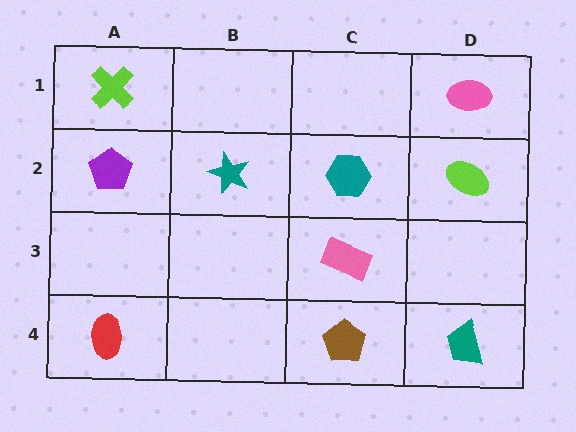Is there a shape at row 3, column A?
No, that cell is empty.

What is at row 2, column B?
A teal star.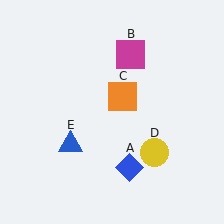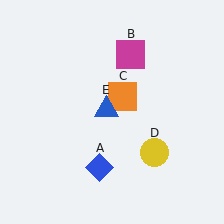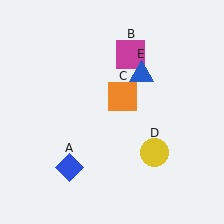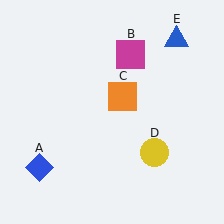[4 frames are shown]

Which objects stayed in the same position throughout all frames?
Magenta square (object B) and orange square (object C) and yellow circle (object D) remained stationary.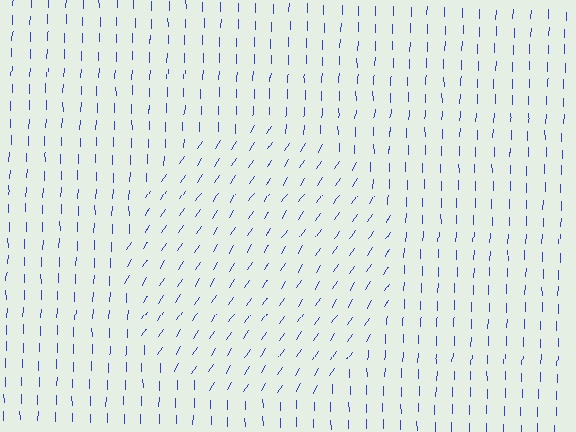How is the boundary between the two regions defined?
The boundary is defined purely by a change in line orientation (approximately 32 degrees difference). All lines are the same color and thickness.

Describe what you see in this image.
The image is filled with small blue line segments. A circle region in the image has lines oriented differently from the surrounding lines, creating a visible texture boundary.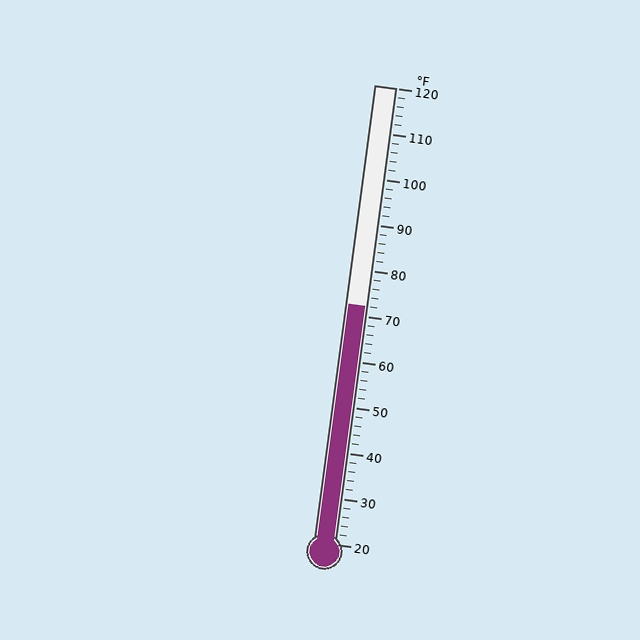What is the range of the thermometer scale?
The thermometer scale ranges from 20°F to 120°F.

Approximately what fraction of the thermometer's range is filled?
The thermometer is filled to approximately 50% of its range.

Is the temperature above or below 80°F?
The temperature is below 80°F.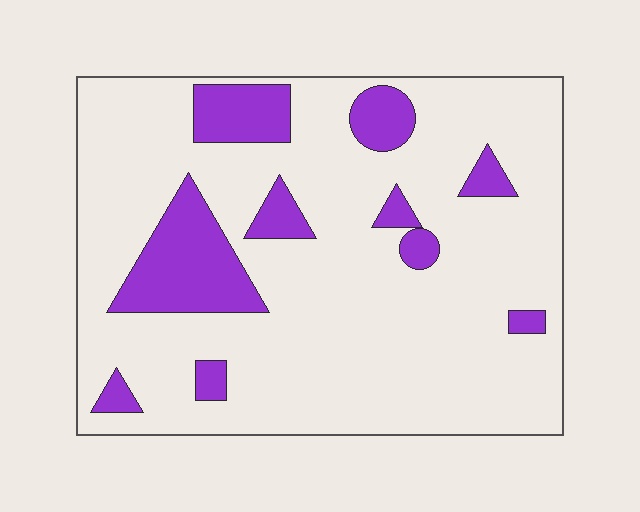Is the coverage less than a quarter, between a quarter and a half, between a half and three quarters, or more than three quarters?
Less than a quarter.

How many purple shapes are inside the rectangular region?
10.